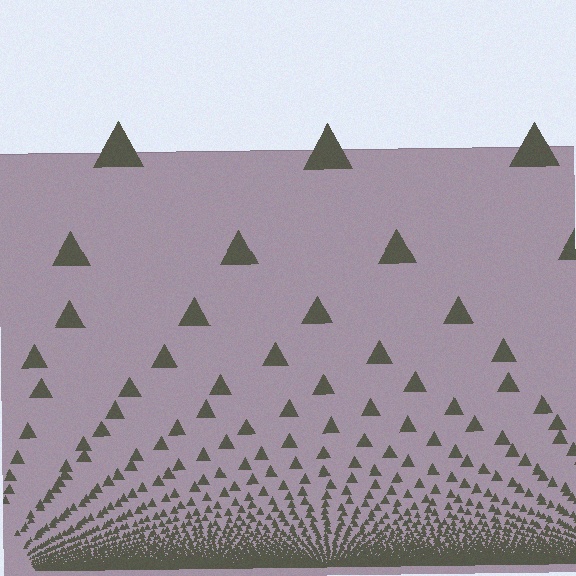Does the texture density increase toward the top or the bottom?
Density increases toward the bottom.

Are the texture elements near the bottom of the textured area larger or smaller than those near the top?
Smaller. The gradient is inverted — elements near the bottom are smaller and denser.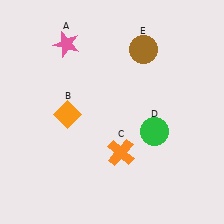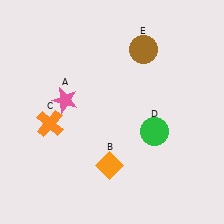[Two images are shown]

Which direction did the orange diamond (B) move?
The orange diamond (B) moved down.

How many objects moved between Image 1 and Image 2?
3 objects moved between the two images.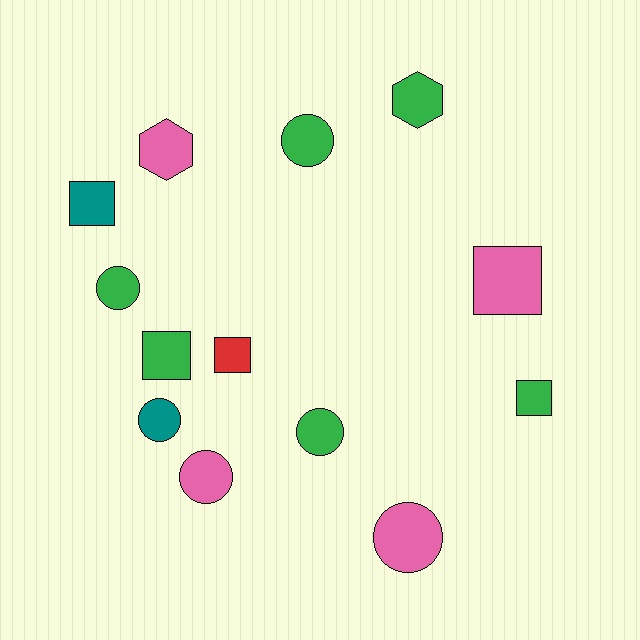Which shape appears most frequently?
Circle, with 6 objects.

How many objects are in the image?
There are 13 objects.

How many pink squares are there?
There is 1 pink square.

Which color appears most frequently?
Green, with 6 objects.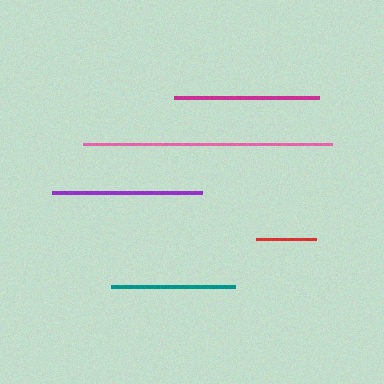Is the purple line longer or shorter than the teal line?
The purple line is longer than the teal line.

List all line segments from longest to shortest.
From longest to shortest: pink, purple, magenta, teal, red.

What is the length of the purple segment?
The purple segment is approximately 150 pixels long.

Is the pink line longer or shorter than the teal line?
The pink line is longer than the teal line.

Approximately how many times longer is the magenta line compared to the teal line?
The magenta line is approximately 1.2 times the length of the teal line.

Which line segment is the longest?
The pink line is the longest at approximately 249 pixels.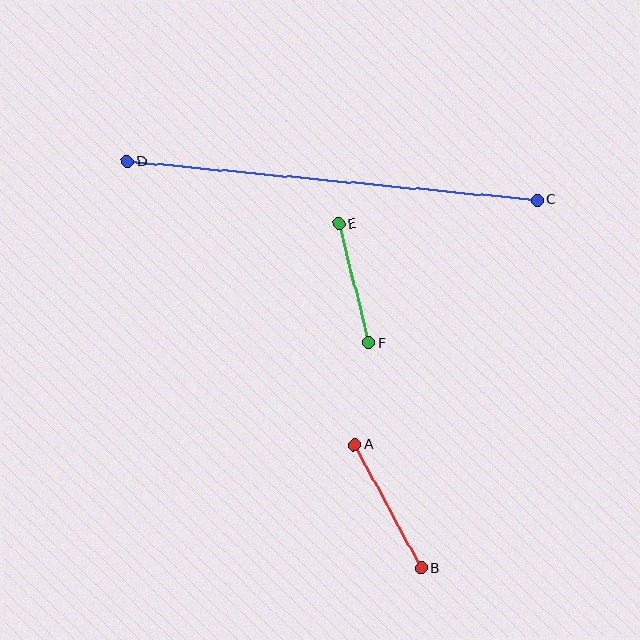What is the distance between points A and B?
The distance is approximately 140 pixels.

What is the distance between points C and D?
The distance is approximately 412 pixels.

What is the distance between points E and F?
The distance is approximately 124 pixels.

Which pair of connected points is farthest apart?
Points C and D are farthest apart.